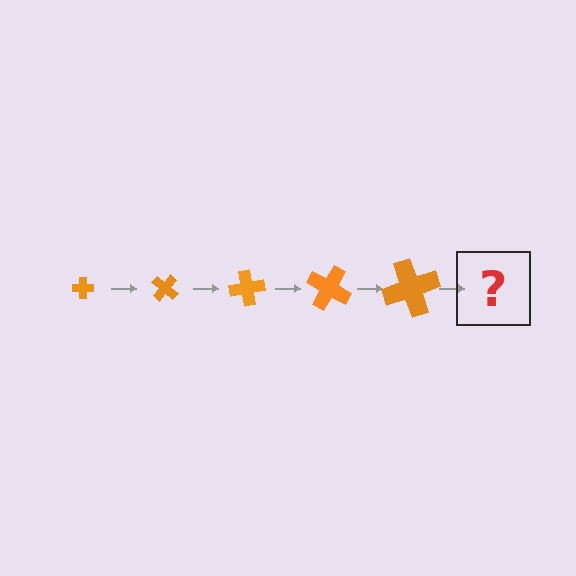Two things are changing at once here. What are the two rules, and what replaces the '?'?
The two rules are that the cross grows larger each step and it rotates 40 degrees each step. The '?' should be a cross, larger than the previous one and rotated 200 degrees from the start.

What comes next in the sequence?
The next element should be a cross, larger than the previous one and rotated 200 degrees from the start.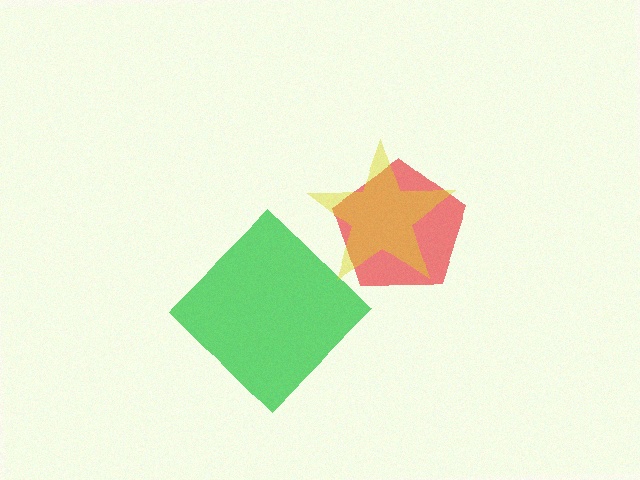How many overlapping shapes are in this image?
There are 3 overlapping shapes in the image.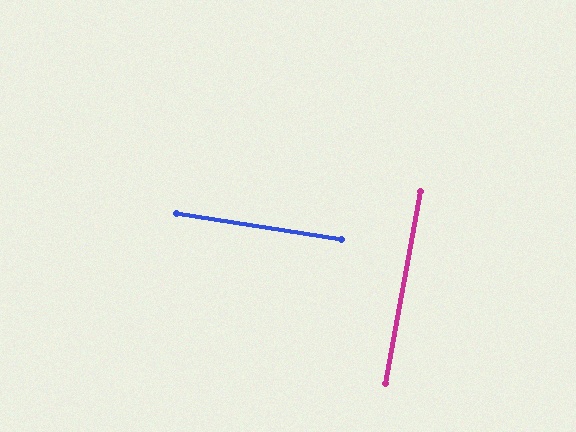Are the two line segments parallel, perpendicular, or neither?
Perpendicular — they meet at approximately 89°.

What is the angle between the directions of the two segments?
Approximately 89 degrees.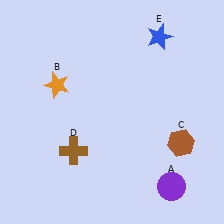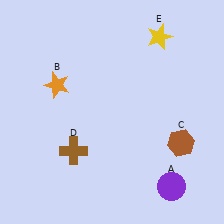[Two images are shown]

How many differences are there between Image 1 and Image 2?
There is 1 difference between the two images.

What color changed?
The star (E) changed from blue in Image 1 to yellow in Image 2.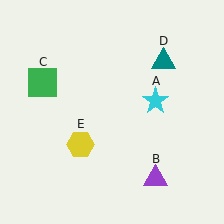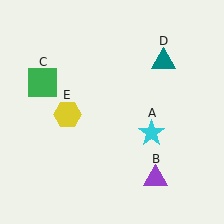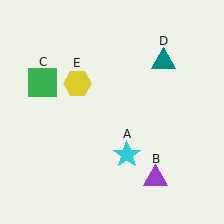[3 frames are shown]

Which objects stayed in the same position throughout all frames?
Purple triangle (object B) and green square (object C) and teal triangle (object D) remained stationary.